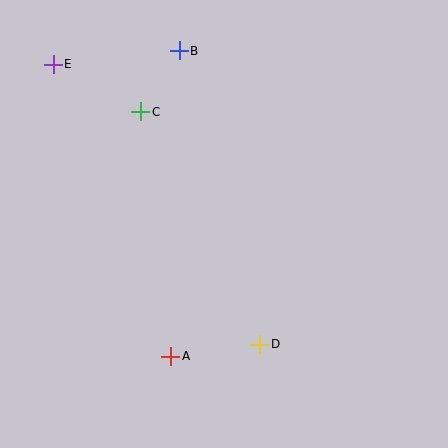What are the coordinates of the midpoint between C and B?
The midpoint between C and B is at (160, 81).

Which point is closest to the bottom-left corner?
Point A is closest to the bottom-left corner.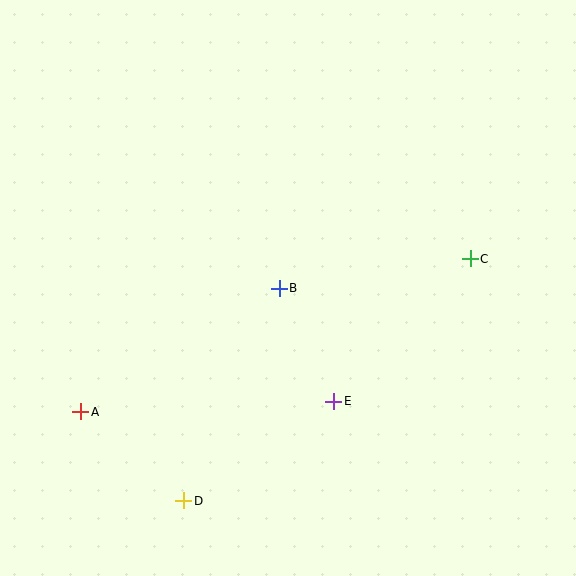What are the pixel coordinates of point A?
Point A is at (81, 412).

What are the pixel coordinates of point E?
Point E is at (334, 401).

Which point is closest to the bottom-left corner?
Point A is closest to the bottom-left corner.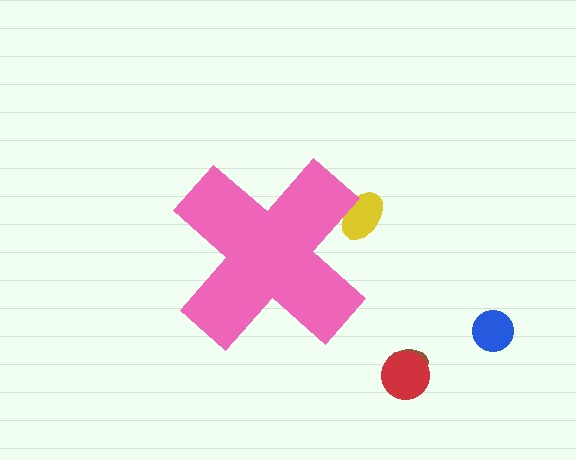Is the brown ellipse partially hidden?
No, the brown ellipse is fully visible.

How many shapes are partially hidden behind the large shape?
1 shape is partially hidden.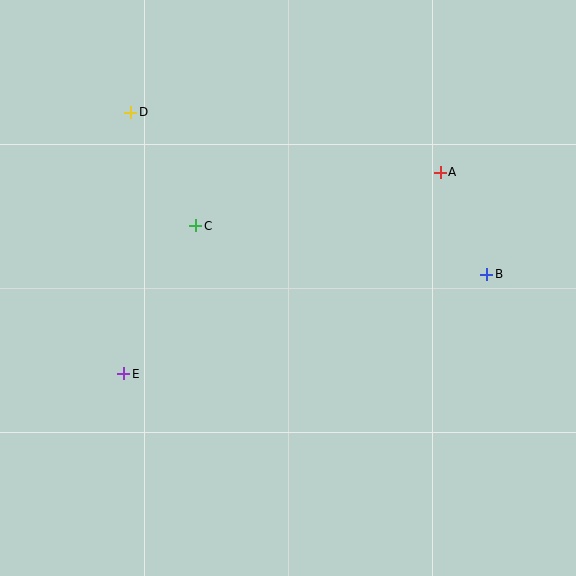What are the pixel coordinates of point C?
Point C is at (196, 226).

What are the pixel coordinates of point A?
Point A is at (440, 172).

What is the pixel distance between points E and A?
The distance between E and A is 375 pixels.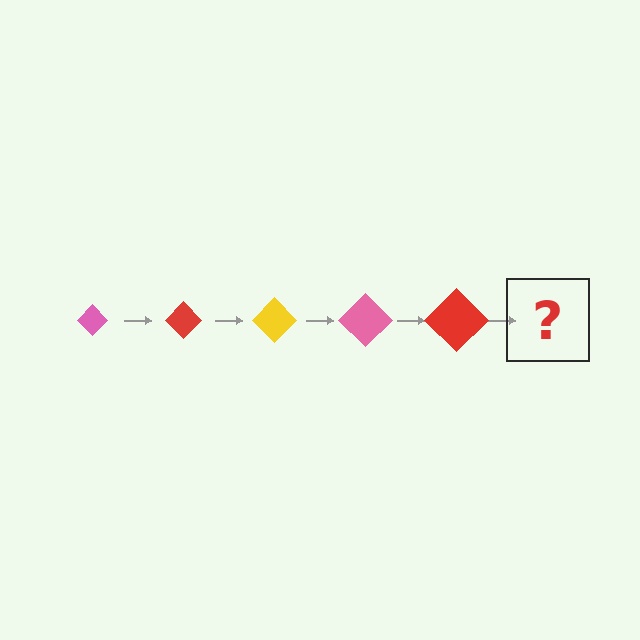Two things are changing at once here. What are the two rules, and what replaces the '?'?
The two rules are that the diamond grows larger each step and the color cycles through pink, red, and yellow. The '?' should be a yellow diamond, larger than the previous one.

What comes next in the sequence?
The next element should be a yellow diamond, larger than the previous one.